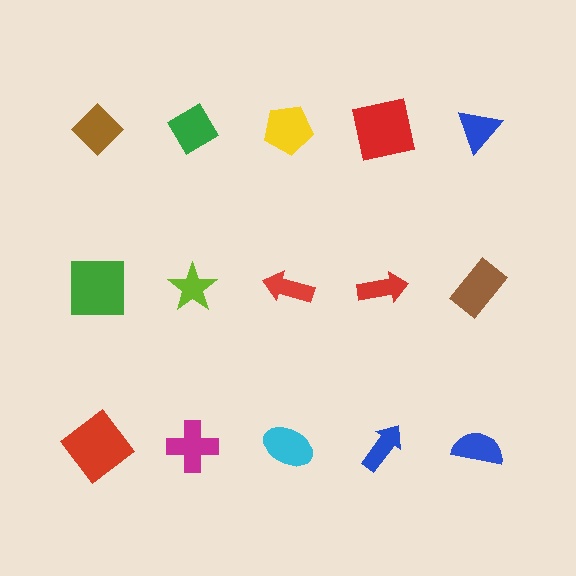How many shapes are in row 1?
5 shapes.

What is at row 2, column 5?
A brown rectangle.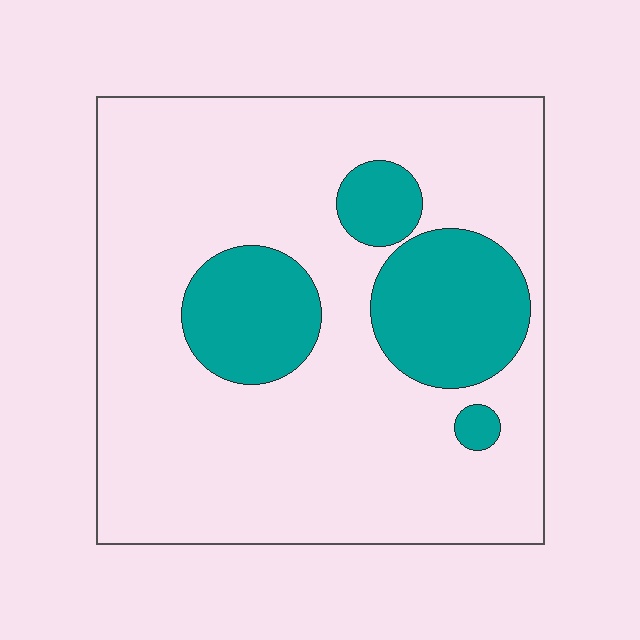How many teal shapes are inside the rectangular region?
4.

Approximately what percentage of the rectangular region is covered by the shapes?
Approximately 20%.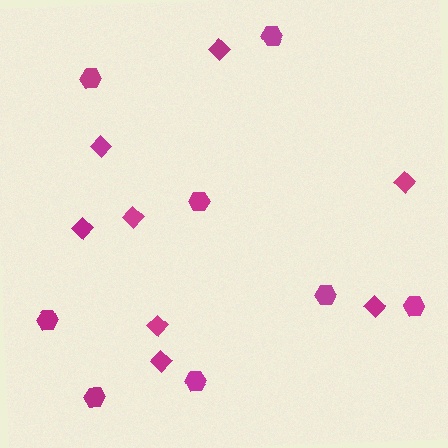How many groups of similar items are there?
There are 2 groups: one group of hexagons (8) and one group of diamonds (8).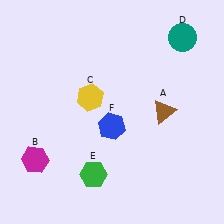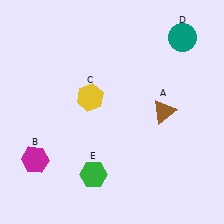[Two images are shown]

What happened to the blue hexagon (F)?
The blue hexagon (F) was removed in Image 2. It was in the bottom-left area of Image 1.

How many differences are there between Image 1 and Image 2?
There is 1 difference between the two images.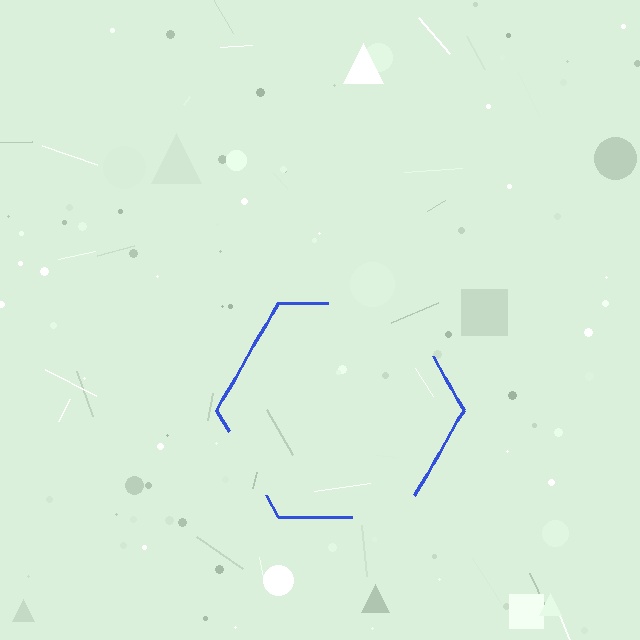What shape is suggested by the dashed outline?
The dashed outline suggests a hexagon.